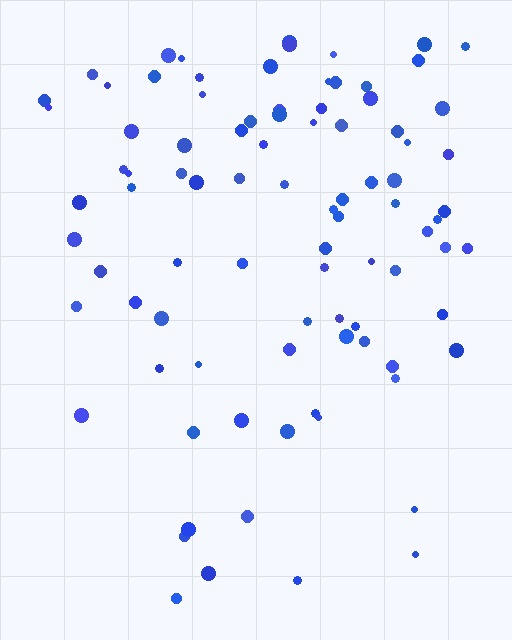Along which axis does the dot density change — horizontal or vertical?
Vertical.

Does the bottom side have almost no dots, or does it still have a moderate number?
Still a moderate number, just noticeably fewer than the top.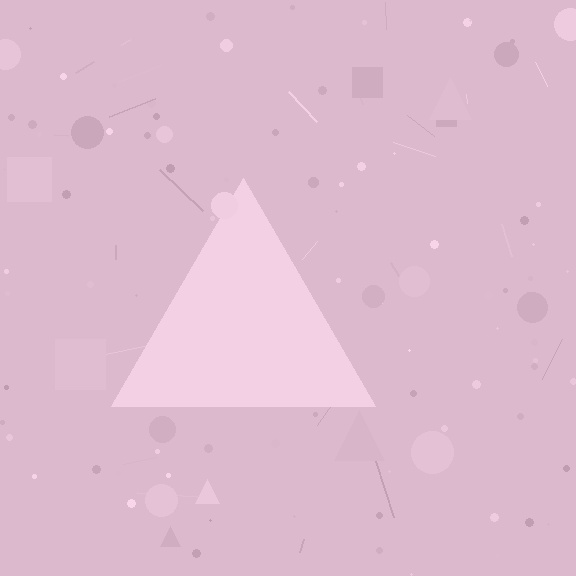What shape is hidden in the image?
A triangle is hidden in the image.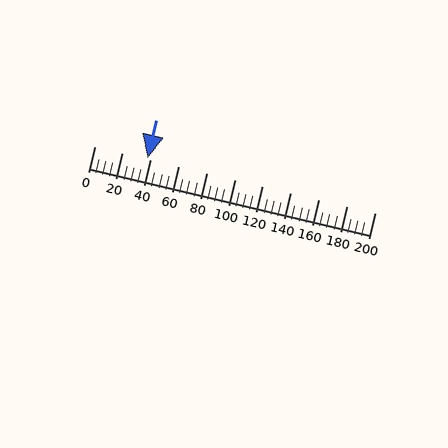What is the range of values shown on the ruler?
The ruler shows values from 0 to 200.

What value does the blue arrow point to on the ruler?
The blue arrow points to approximately 38.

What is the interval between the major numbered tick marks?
The major tick marks are spaced 20 units apart.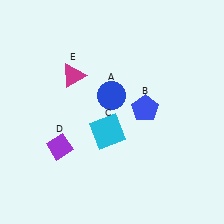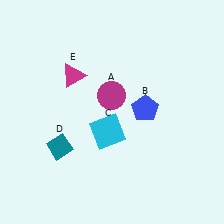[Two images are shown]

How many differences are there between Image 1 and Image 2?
There are 2 differences between the two images.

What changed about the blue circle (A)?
In Image 1, A is blue. In Image 2, it changed to magenta.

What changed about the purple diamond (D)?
In Image 1, D is purple. In Image 2, it changed to teal.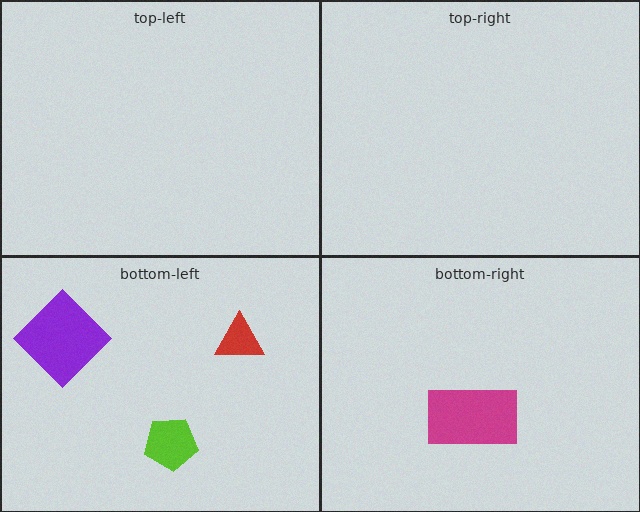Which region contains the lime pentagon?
The bottom-left region.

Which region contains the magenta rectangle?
The bottom-right region.